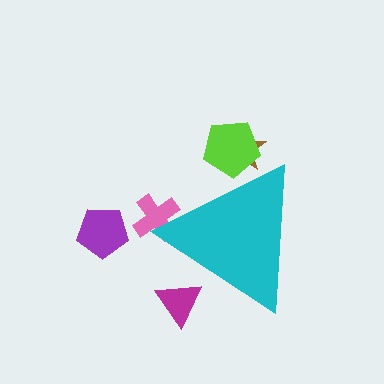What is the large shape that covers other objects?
A cyan triangle.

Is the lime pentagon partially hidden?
Yes, the lime pentagon is partially hidden behind the cyan triangle.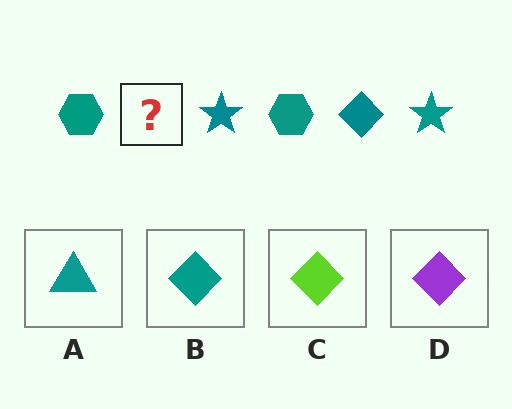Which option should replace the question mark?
Option B.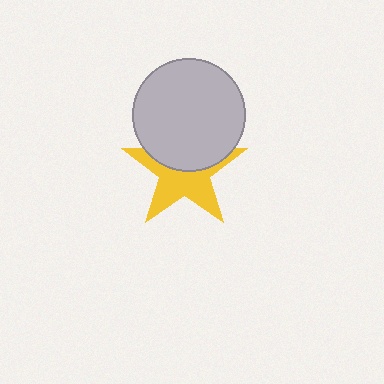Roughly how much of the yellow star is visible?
About half of it is visible (roughly 56%).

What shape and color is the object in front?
The object in front is a light gray circle.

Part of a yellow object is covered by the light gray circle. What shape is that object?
It is a star.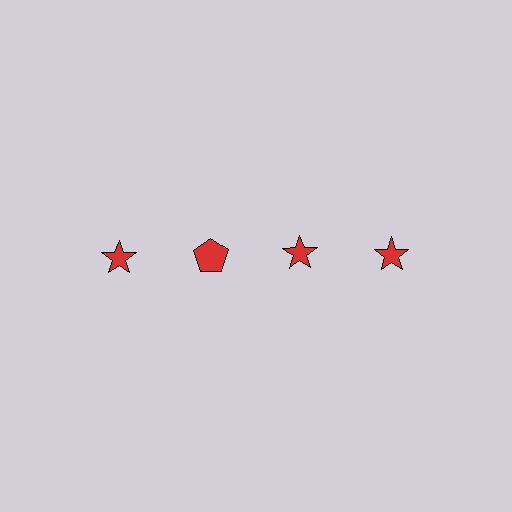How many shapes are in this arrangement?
There are 4 shapes arranged in a grid pattern.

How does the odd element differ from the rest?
It has a different shape: pentagon instead of star.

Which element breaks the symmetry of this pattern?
The red pentagon in the top row, second from left column breaks the symmetry. All other shapes are red stars.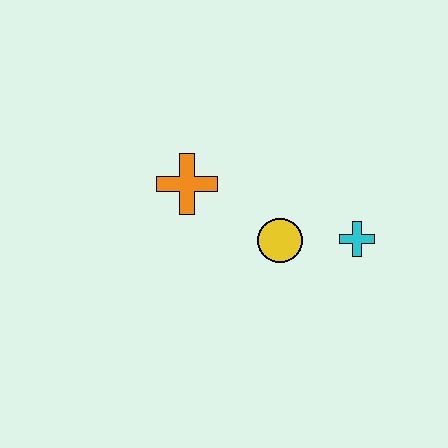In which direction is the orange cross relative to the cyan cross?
The orange cross is to the left of the cyan cross.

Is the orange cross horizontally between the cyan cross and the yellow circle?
No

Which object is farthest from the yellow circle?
The orange cross is farthest from the yellow circle.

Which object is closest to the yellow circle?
The cyan cross is closest to the yellow circle.